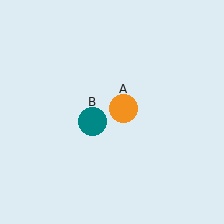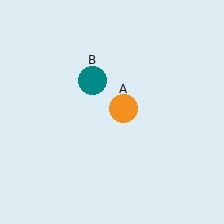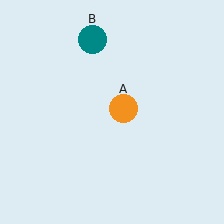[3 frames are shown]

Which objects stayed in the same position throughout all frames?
Orange circle (object A) remained stationary.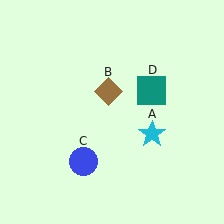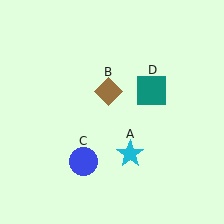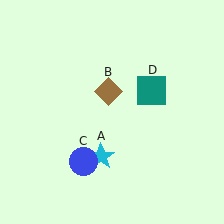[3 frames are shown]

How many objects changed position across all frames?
1 object changed position: cyan star (object A).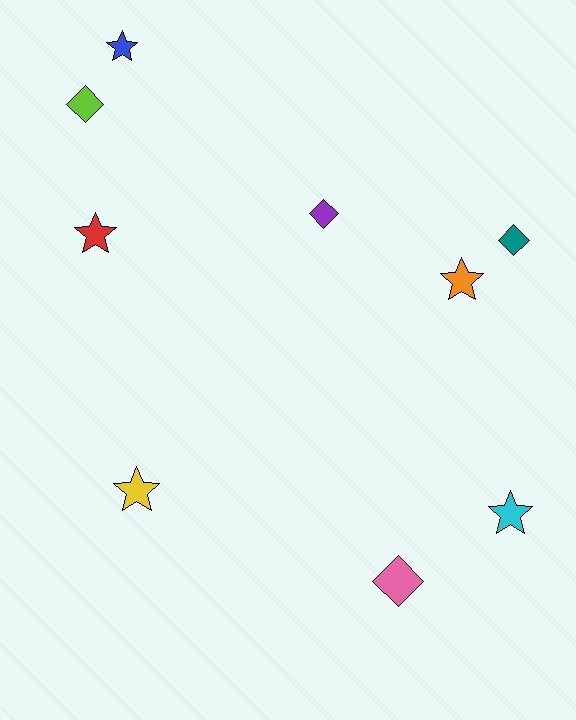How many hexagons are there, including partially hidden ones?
There are no hexagons.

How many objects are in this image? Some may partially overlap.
There are 9 objects.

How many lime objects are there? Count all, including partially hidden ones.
There is 1 lime object.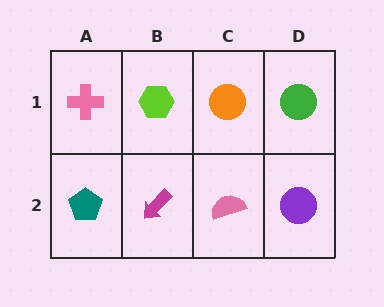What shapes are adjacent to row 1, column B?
A magenta arrow (row 2, column B), a pink cross (row 1, column A), an orange circle (row 1, column C).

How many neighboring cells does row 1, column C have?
3.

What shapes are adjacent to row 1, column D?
A purple circle (row 2, column D), an orange circle (row 1, column C).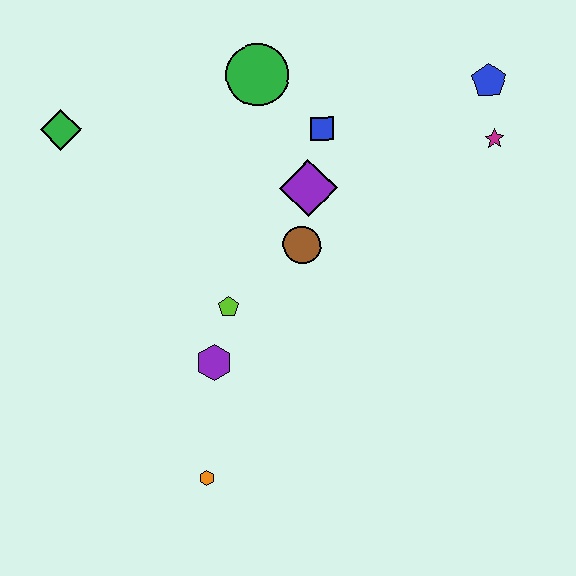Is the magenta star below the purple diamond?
No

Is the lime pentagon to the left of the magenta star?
Yes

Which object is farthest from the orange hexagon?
The blue pentagon is farthest from the orange hexagon.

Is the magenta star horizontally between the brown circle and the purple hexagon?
No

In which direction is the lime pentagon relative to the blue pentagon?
The lime pentagon is to the left of the blue pentagon.